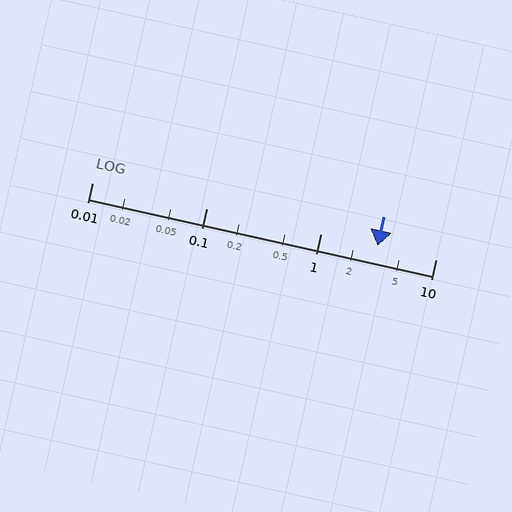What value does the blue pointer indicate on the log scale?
The pointer indicates approximately 3.1.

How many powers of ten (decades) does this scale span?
The scale spans 3 decades, from 0.01 to 10.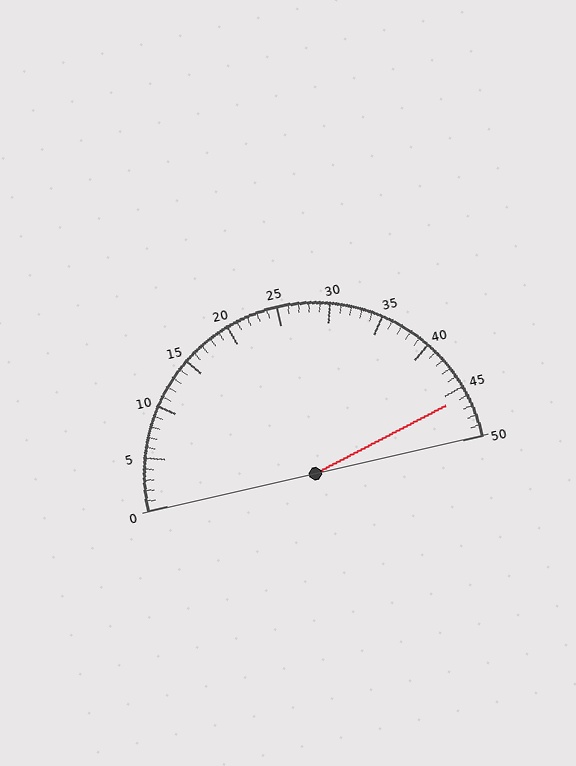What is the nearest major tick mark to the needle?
The nearest major tick mark is 45.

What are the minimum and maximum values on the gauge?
The gauge ranges from 0 to 50.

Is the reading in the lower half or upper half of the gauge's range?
The reading is in the upper half of the range (0 to 50).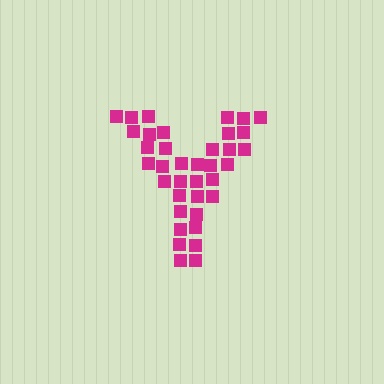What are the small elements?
The small elements are squares.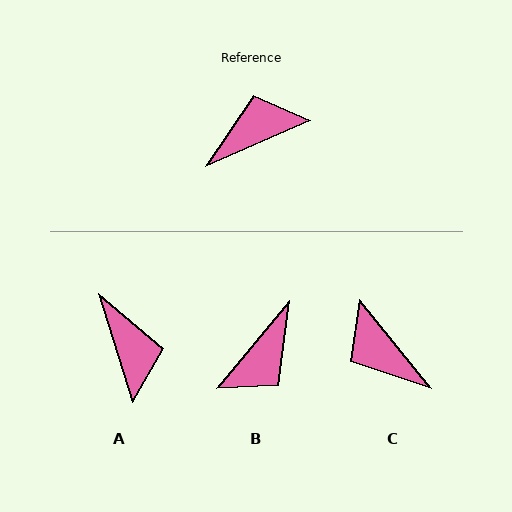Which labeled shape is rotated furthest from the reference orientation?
B, about 153 degrees away.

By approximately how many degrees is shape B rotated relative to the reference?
Approximately 153 degrees clockwise.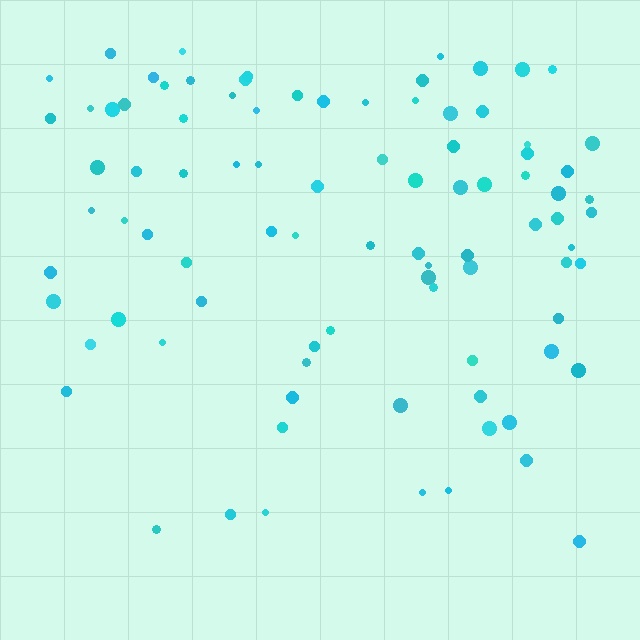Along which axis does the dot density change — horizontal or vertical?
Vertical.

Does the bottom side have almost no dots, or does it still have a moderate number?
Still a moderate number, just noticeably fewer than the top.